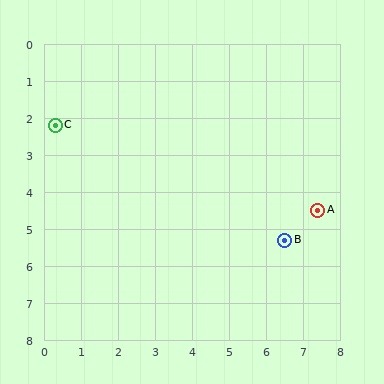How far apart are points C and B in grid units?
Points C and B are about 6.9 grid units apart.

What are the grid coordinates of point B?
Point B is at approximately (6.5, 5.3).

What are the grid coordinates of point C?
Point C is at approximately (0.3, 2.2).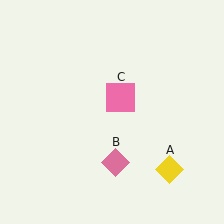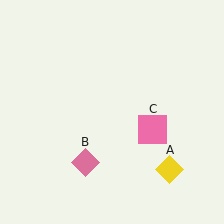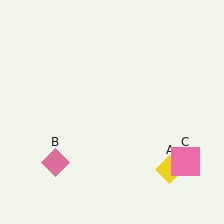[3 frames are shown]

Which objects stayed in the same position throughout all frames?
Yellow diamond (object A) remained stationary.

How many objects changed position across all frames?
2 objects changed position: pink diamond (object B), pink square (object C).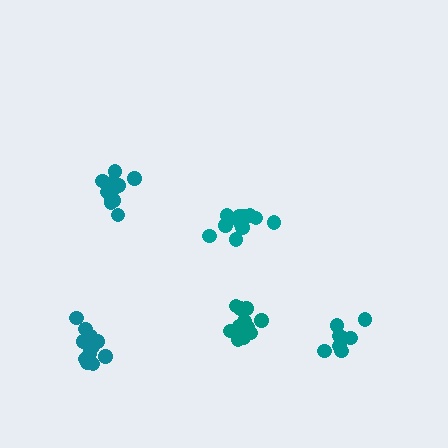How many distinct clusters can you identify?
There are 5 distinct clusters.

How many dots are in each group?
Group 1: 13 dots, Group 2: 13 dots, Group 3: 11 dots, Group 4: 9 dots, Group 5: 13 dots (59 total).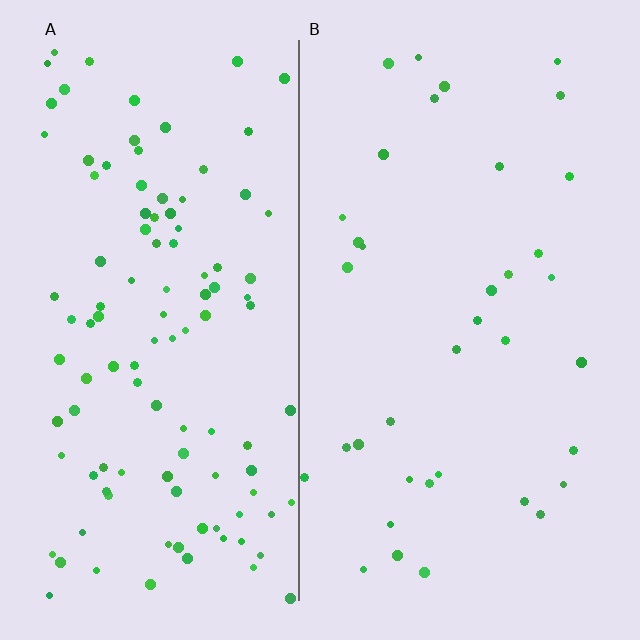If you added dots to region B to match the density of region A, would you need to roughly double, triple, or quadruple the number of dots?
Approximately triple.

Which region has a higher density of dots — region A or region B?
A (the left).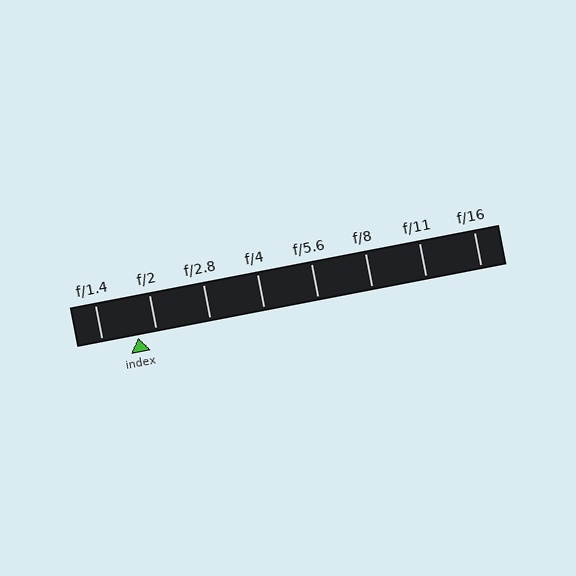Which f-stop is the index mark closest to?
The index mark is closest to f/2.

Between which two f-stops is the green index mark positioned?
The index mark is between f/1.4 and f/2.